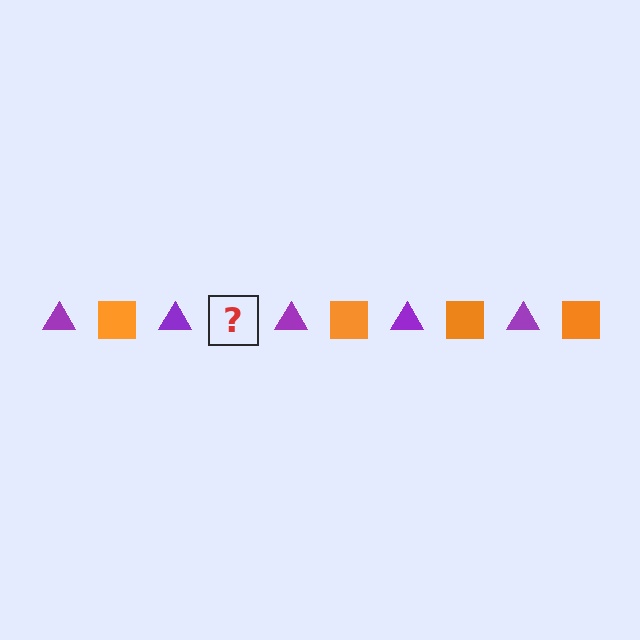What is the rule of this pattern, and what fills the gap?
The rule is that the pattern alternates between purple triangle and orange square. The gap should be filled with an orange square.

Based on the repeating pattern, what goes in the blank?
The blank should be an orange square.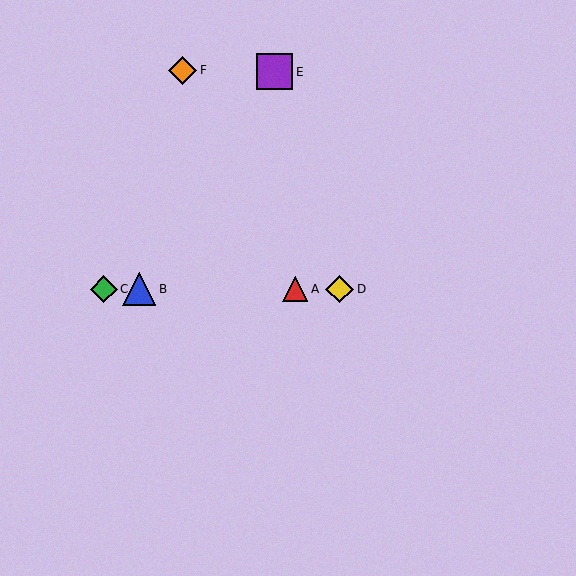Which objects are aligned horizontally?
Objects A, B, C, D are aligned horizontally.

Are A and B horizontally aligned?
Yes, both are at y≈289.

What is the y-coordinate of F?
Object F is at y≈70.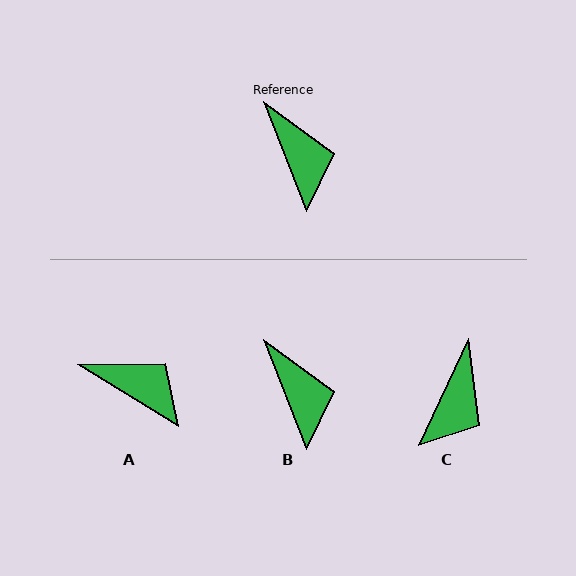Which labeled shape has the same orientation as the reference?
B.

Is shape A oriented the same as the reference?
No, it is off by about 37 degrees.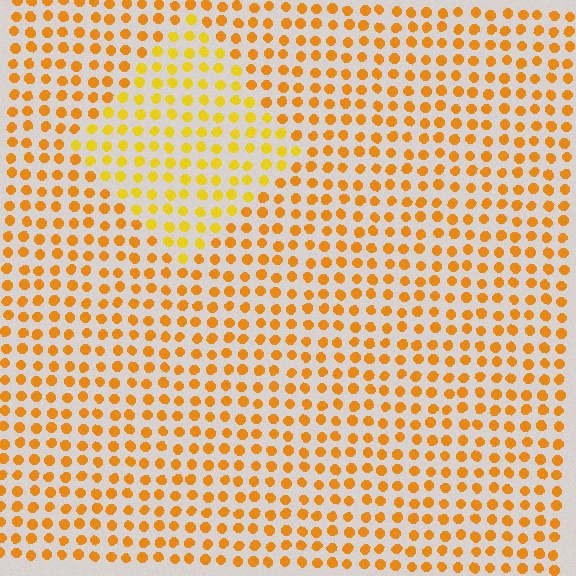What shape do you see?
I see a diamond.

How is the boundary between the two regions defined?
The boundary is defined purely by a slight shift in hue (about 20 degrees). Spacing, size, and orientation are identical on both sides.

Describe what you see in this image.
The image is filled with small orange elements in a uniform arrangement. A diamond-shaped region is visible where the elements are tinted to a slightly different hue, forming a subtle color boundary.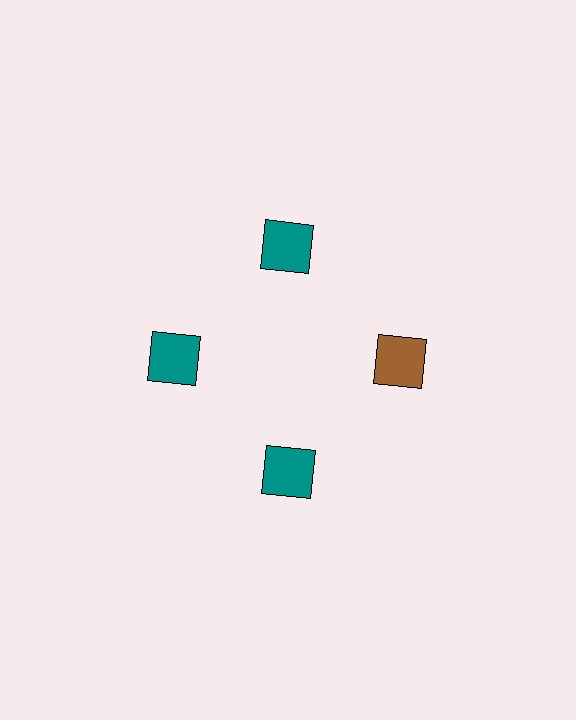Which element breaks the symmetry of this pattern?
The brown square at roughly the 3 o'clock position breaks the symmetry. All other shapes are teal squares.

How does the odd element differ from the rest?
It has a different color: brown instead of teal.